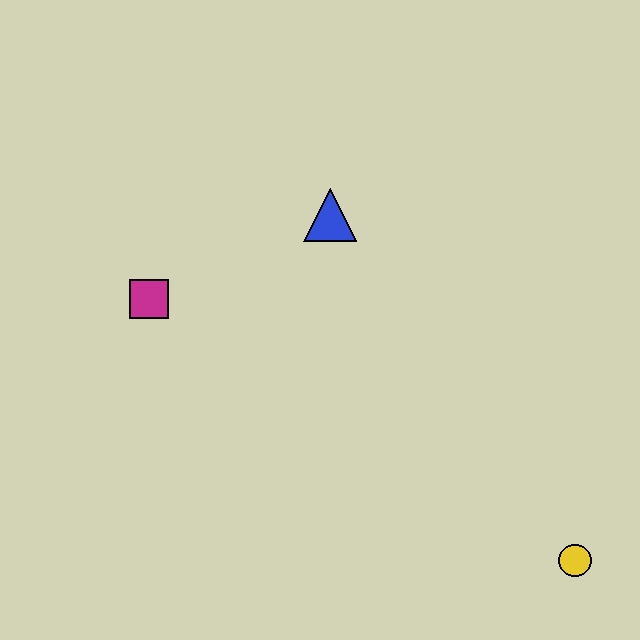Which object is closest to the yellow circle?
The blue triangle is closest to the yellow circle.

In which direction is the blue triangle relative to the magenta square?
The blue triangle is to the right of the magenta square.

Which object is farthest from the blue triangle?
The yellow circle is farthest from the blue triangle.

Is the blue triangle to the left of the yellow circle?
Yes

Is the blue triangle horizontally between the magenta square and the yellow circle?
Yes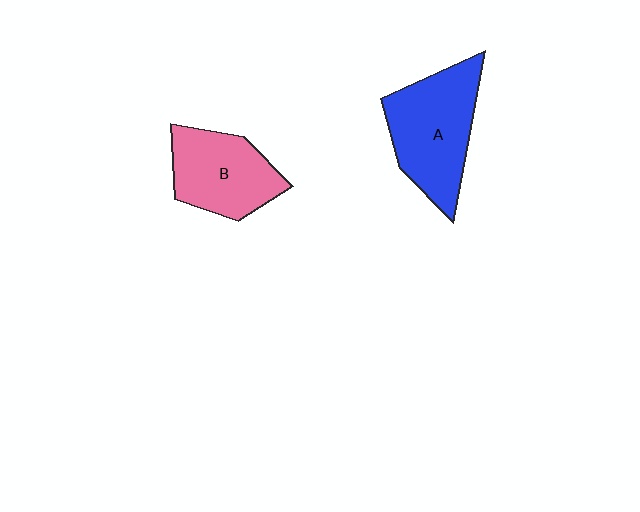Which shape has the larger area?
Shape A (blue).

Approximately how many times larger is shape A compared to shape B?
Approximately 1.2 times.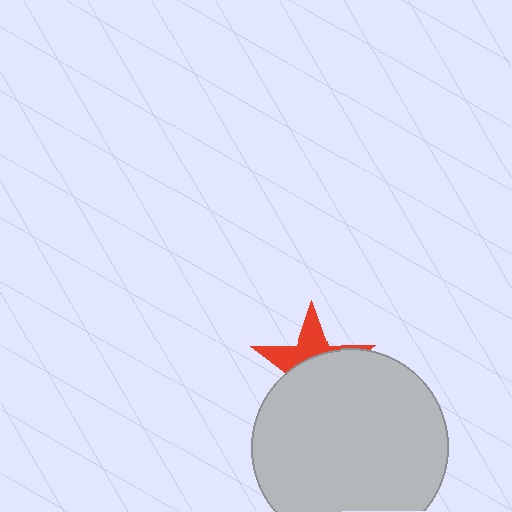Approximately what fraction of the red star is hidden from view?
Roughly 61% of the red star is hidden behind the light gray circle.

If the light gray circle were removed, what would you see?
You would see the complete red star.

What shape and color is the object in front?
The object in front is a light gray circle.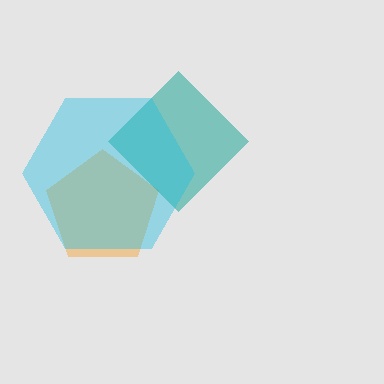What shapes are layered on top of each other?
The layered shapes are: an orange pentagon, a teal diamond, a cyan hexagon.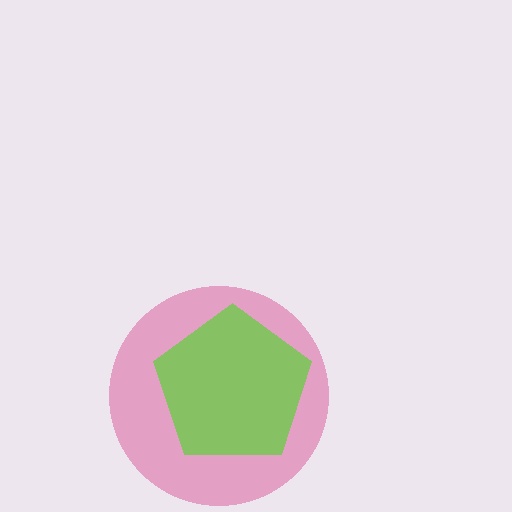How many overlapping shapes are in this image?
There are 2 overlapping shapes in the image.